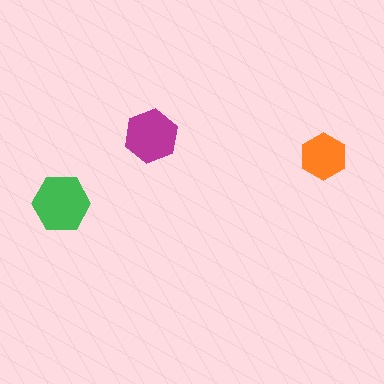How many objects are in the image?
There are 3 objects in the image.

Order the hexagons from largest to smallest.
the green one, the magenta one, the orange one.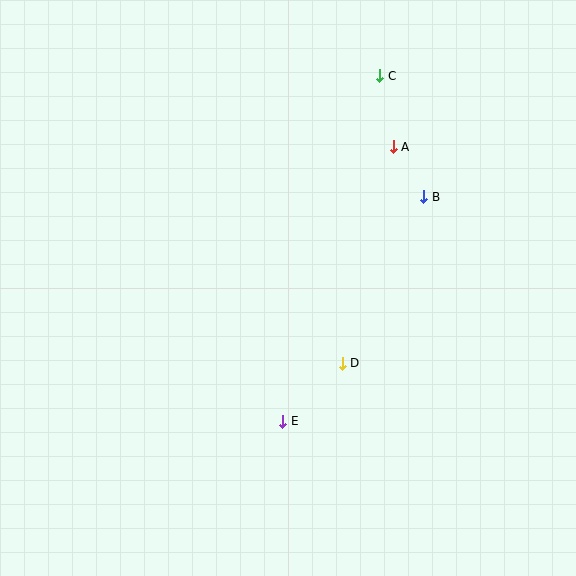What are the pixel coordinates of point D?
Point D is at (342, 363).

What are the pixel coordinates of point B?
Point B is at (424, 197).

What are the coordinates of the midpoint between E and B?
The midpoint between E and B is at (353, 309).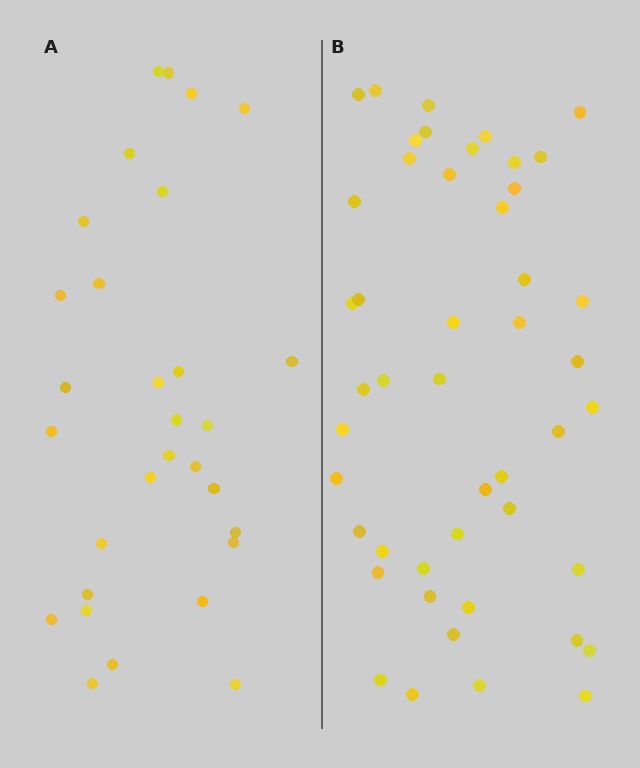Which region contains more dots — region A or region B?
Region B (the right region) has more dots.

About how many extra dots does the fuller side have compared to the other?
Region B has approximately 15 more dots than region A.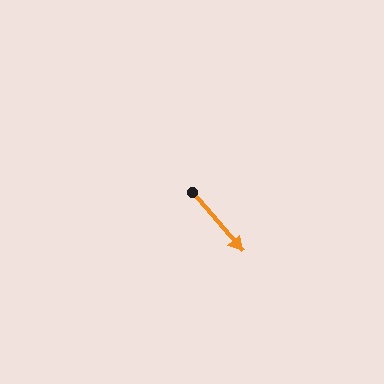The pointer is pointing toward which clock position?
Roughly 5 o'clock.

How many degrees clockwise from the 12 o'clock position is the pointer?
Approximately 139 degrees.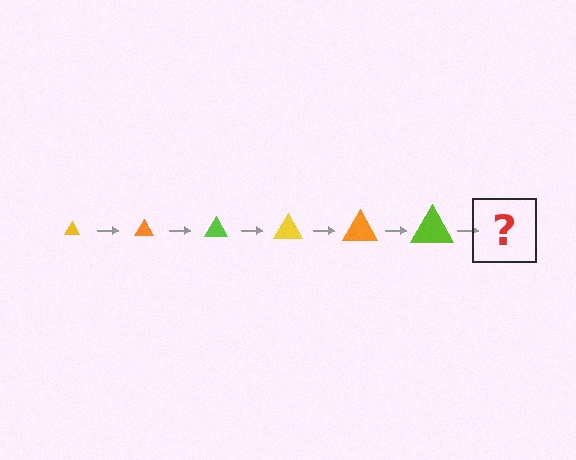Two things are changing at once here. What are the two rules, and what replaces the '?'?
The two rules are that the triangle grows larger each step and the color cycles through yellow, orange, and lime. The '?' should be a yellow triangle, larger than the previous one.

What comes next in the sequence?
The next element should be a yellow triangle, larger than the previous one.